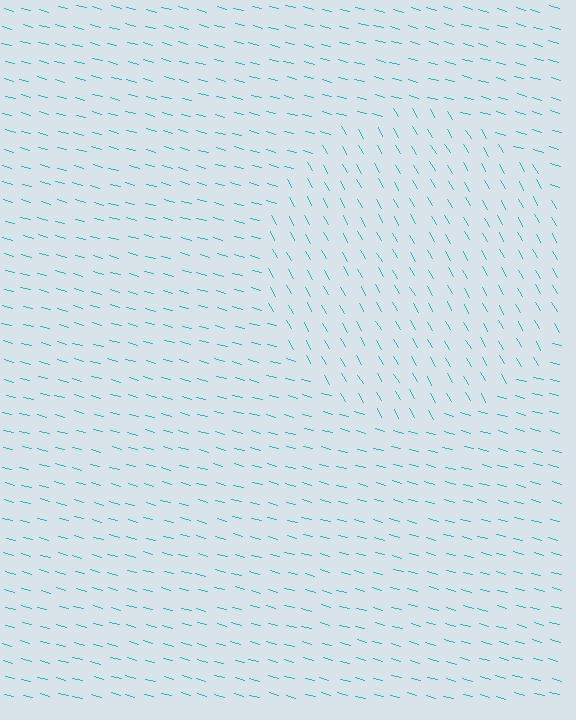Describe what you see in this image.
The image is filled with small cyan line segments. A circle region in the image has lines oriented differently from the surrounding lines, creating a visible texture boundary.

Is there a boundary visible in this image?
Yes, there is a texture boundary formed by a change in line orientation.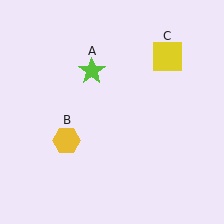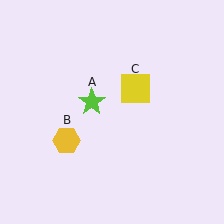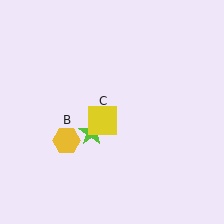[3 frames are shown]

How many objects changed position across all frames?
2 objects changed position: lime star (object A), yellow square (object C).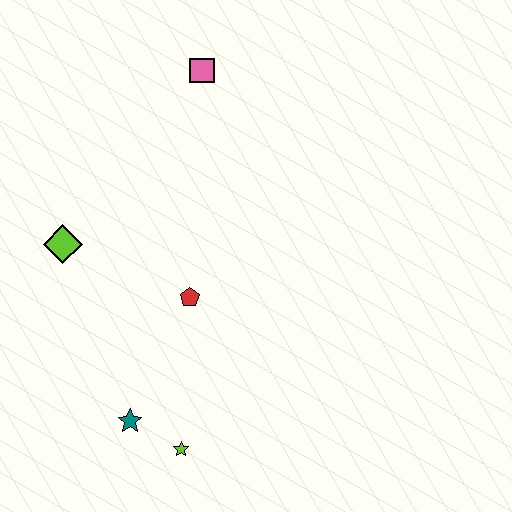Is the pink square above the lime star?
Yes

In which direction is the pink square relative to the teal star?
The pink square is above the teal star.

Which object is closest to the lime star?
The teal star is closest to the lime star.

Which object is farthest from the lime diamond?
The lime star is farthest from the lime diamond.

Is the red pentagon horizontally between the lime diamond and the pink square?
Yes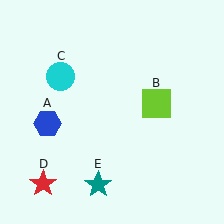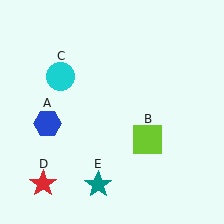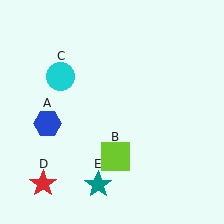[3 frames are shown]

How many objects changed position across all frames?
1 object changed position: lime square (object B).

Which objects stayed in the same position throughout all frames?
Blue hexagon (object A) and cyan circle (object C) and red star (object D) and teal star (object E) remained stationary.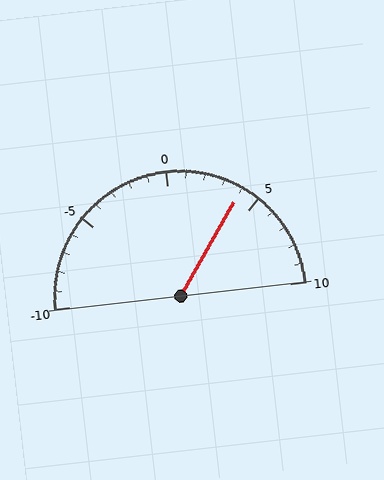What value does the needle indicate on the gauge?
The needle indicates approximately 4.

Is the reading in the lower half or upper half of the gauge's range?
The reading is in the upper half of the range (-10 to 10).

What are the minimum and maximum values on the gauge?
The gauge ranges from -10 to 10.